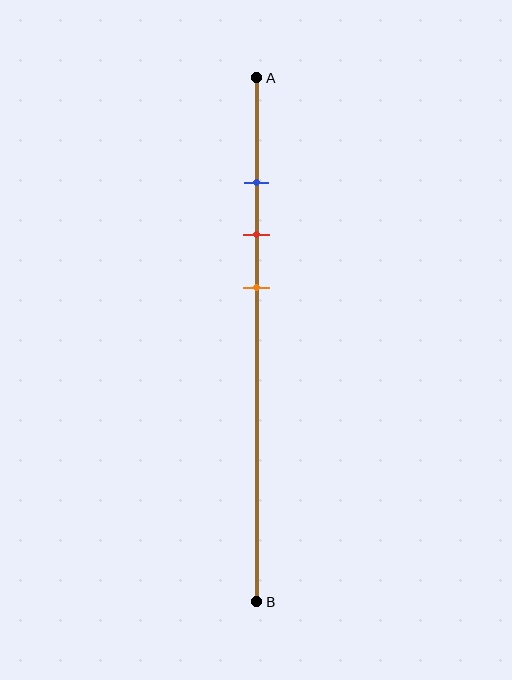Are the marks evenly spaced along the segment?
Yes, the marks are approximately evenly spaced.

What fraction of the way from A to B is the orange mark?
The orange mark is approximately 40% (0.4) of the way from A to B.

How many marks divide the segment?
There are 3 marks dividing the segment.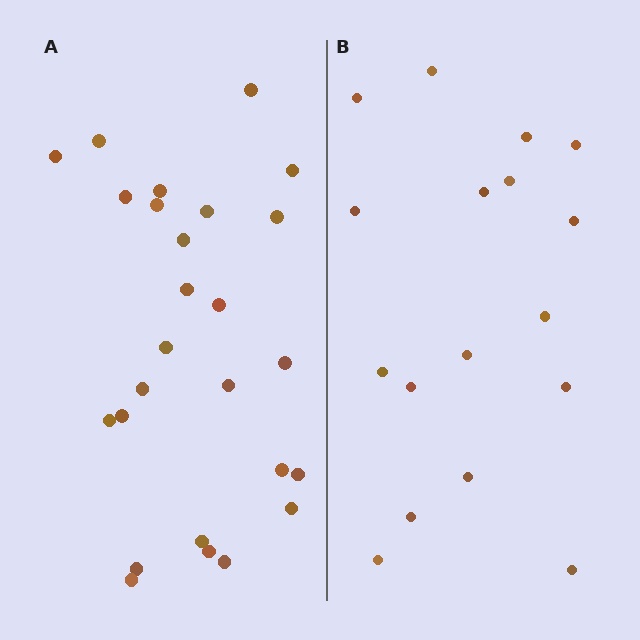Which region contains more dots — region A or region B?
Region A (the left region) has more dots.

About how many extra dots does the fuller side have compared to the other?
Region A has roughly 8 or so more dots than region B.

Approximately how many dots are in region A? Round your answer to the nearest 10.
About 30 dots. (The exact count is 26, which rounds to 30.)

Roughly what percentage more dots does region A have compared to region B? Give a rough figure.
About 55% more.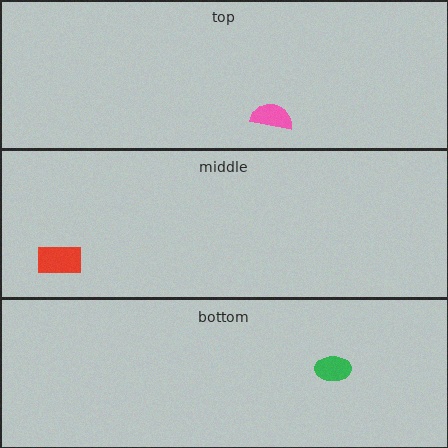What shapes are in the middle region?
The red rectangle.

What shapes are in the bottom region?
The green ellipse.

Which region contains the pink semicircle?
The top region.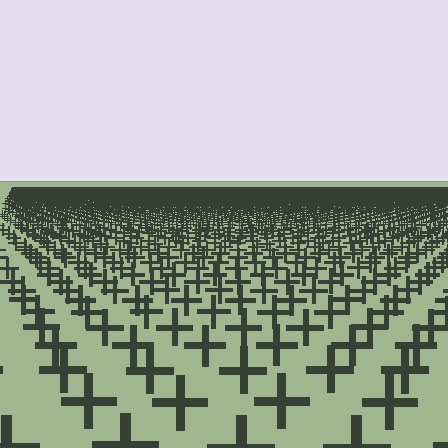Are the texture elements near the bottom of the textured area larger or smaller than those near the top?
Larger. Near the bottom, elements are closer to the viewer and appear at a bigger on-screen size.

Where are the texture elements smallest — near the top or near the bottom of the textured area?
Near the top.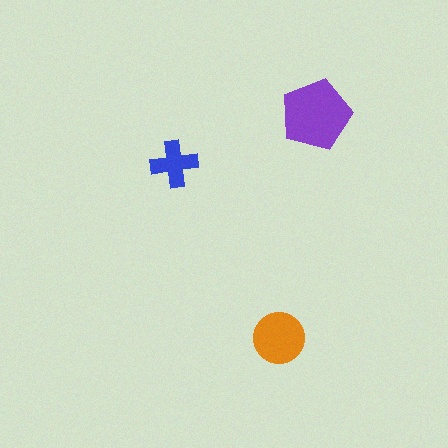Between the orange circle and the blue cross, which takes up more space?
The orange circle.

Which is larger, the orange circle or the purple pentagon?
The purple pentagon.